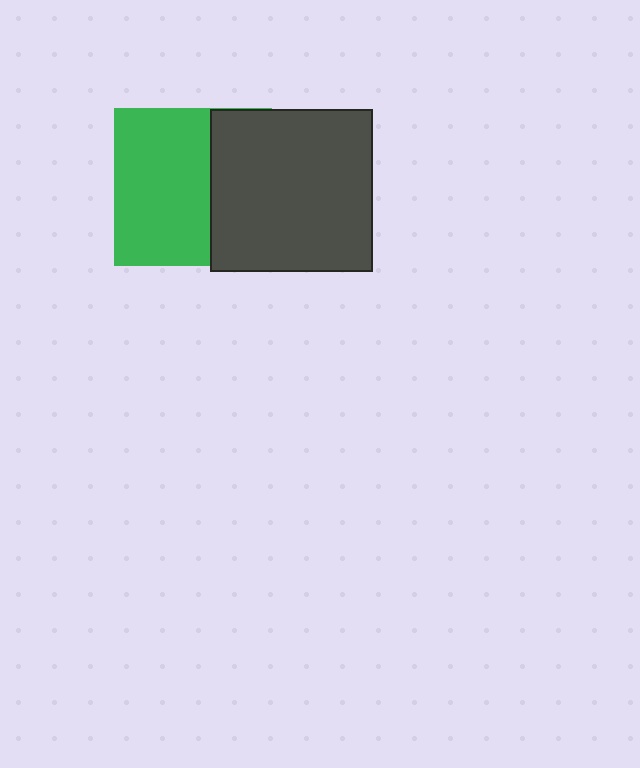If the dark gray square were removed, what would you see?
You would see the complete green square.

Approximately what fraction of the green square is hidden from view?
Roughly 39% of the green square is hidden behind the dark gray square.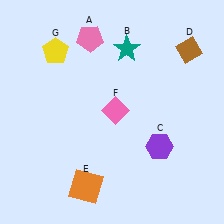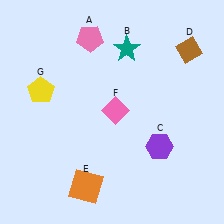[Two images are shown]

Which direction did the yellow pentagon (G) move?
The yellow pentagon (G) moved down.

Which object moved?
The yellow pentagon (G) moved down.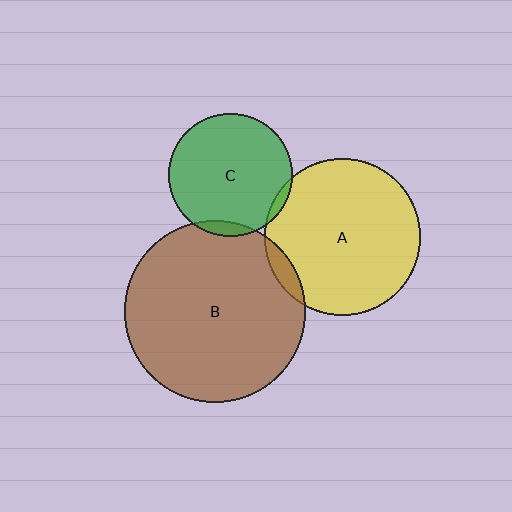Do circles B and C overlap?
Yes.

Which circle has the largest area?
Circle B (brown).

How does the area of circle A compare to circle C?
Approximately 1.6 times.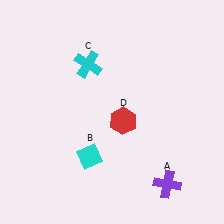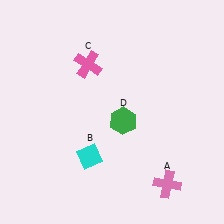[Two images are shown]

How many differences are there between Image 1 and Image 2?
There are 3 differences between the two images.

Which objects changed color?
A changed from purple to pink. C changed from cyan to pink. D changed from red to green.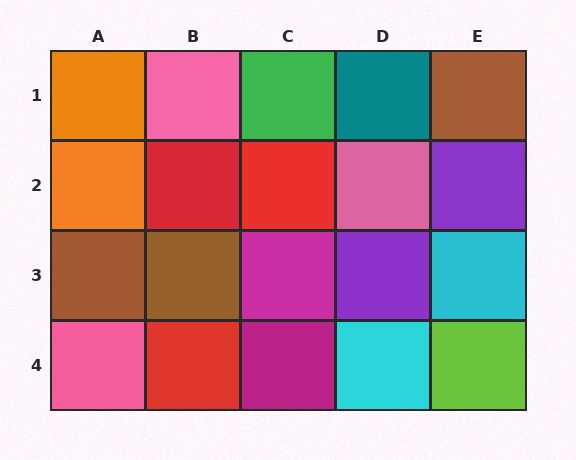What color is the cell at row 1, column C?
Green.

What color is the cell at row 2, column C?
Red.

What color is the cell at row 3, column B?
Brown.